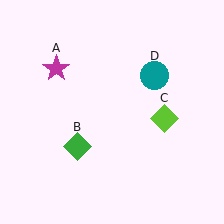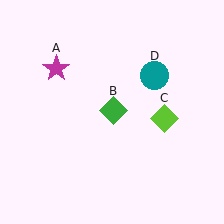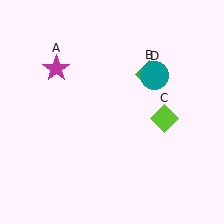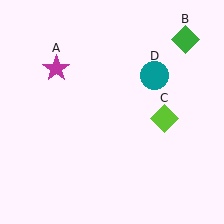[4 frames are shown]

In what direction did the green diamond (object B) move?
The green diamond (object B) moved up and to the right.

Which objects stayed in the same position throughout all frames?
Magenta star (object A) and lime diamond (object C) and teal circle (object D) remained stationary.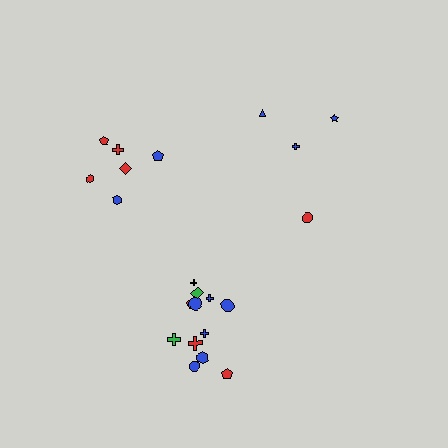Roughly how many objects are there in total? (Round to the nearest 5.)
Roughly 20 objects in total.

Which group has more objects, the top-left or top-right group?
The top-left group.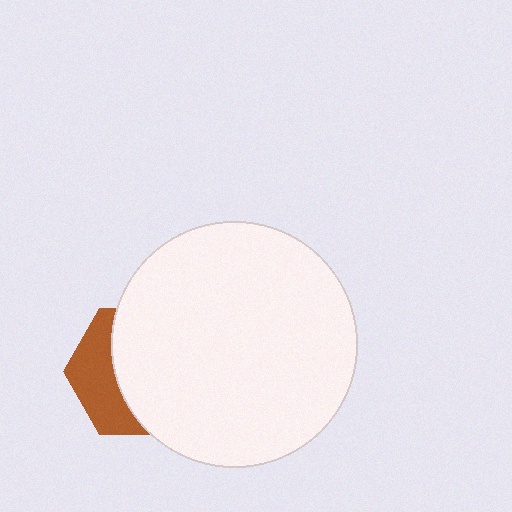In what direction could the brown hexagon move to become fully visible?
The brown hexagon could move left. That would shift it out from behind the white circle entirely.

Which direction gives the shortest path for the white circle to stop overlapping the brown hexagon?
Moving right gives the shortest separation.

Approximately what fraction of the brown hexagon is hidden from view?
Roughly 64% of the brown hexagon is hidden behind the white circle.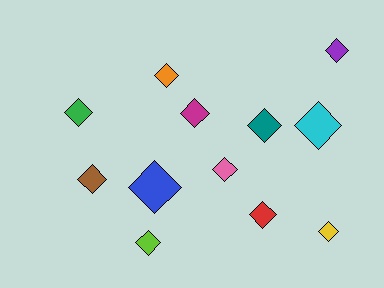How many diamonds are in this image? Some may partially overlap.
There are 12 diamonds.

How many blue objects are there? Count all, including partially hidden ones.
There is 1 blue object.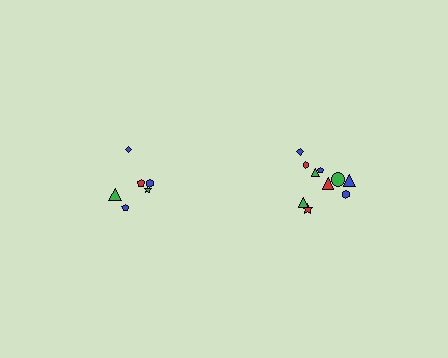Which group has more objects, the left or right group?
The right group.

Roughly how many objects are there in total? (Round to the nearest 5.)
Roughly 15 objects in total.